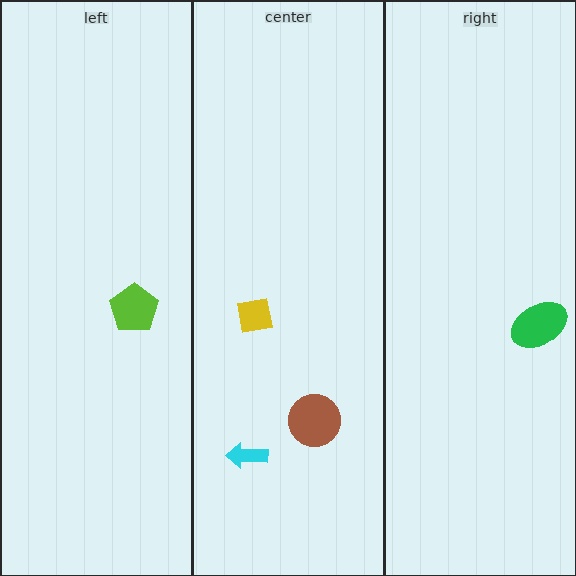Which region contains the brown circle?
The center region.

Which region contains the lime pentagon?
The left region.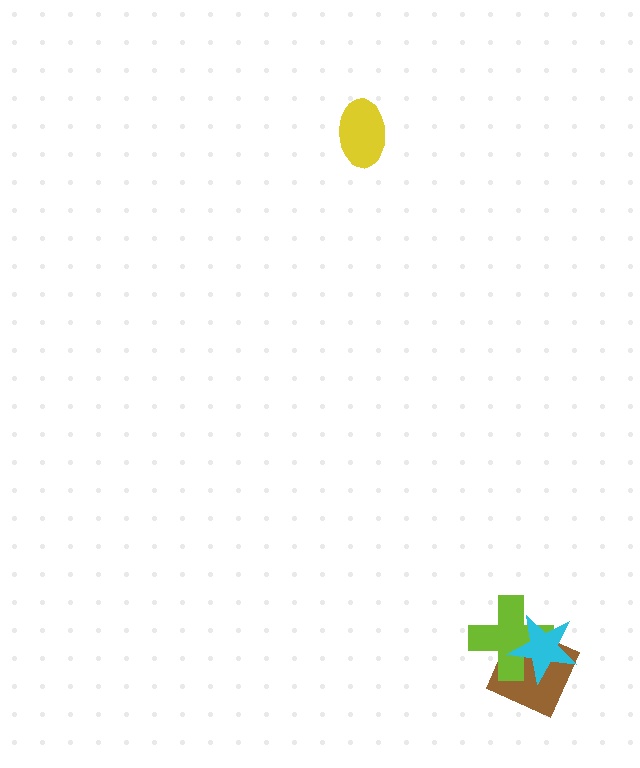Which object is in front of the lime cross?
The cyan star is in front of the lime cross.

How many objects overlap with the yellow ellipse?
0 objects overlap with the yellow ellipse.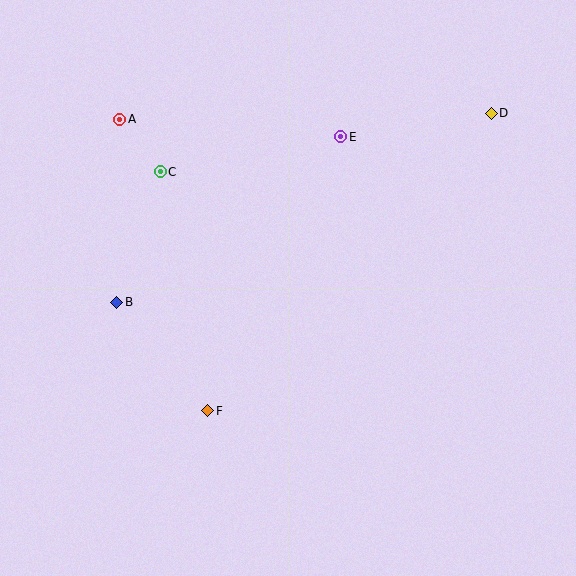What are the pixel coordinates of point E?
Point E is at (341, 137).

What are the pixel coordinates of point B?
Point B is at (117, 302).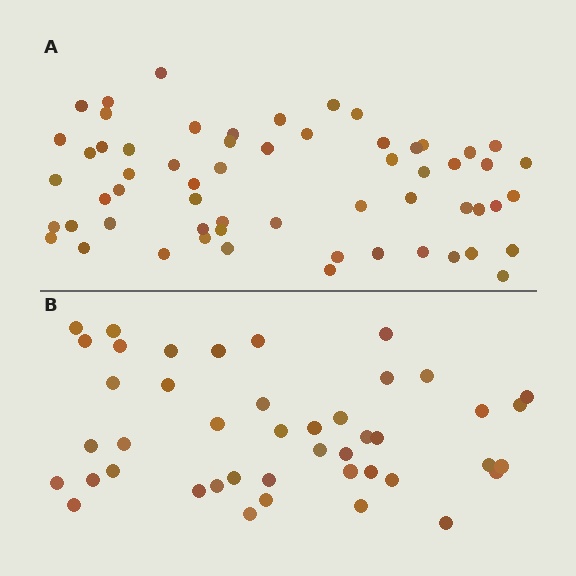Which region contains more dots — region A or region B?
Region A (the top region) has more dots.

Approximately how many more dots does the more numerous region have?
Region A has approximately 15 more dots than region B.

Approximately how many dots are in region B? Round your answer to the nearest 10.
About 40 dots. (The exact count is 44, which rounds to 40.)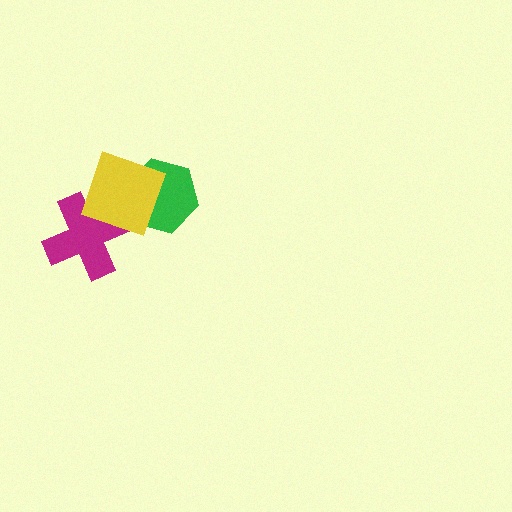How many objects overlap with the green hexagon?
1 object overlaps with the green hexagon.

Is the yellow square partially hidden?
No, no other shape covers it.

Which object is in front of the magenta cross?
The yellow square is in front of the magenta cross.